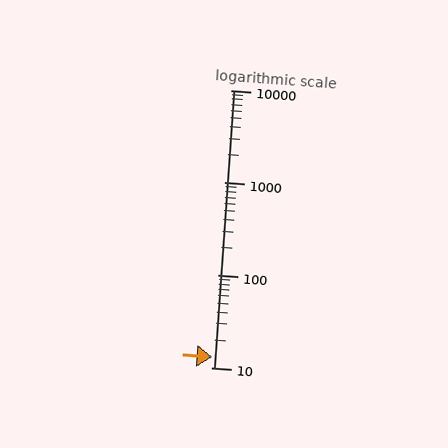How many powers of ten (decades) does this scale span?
The scale spans 3 decades, from 10 to 10000.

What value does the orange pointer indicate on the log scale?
The pointer indicates approximately 13.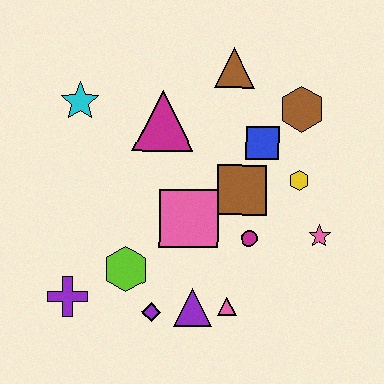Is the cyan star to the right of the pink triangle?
No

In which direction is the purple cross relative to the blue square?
The purple cross is to the left of the blue square.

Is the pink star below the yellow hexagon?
Yes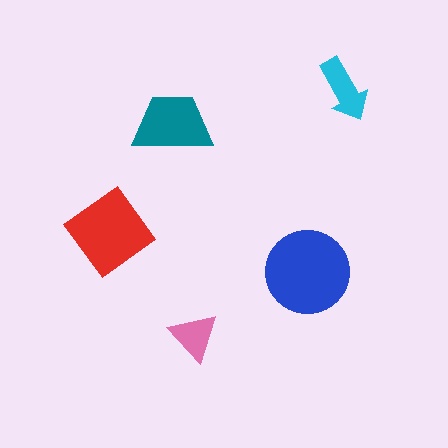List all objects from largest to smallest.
The blue circle, the red diamond, the teal trapezoid, the cyan arrow, the pink triangle.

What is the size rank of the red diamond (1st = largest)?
2nd.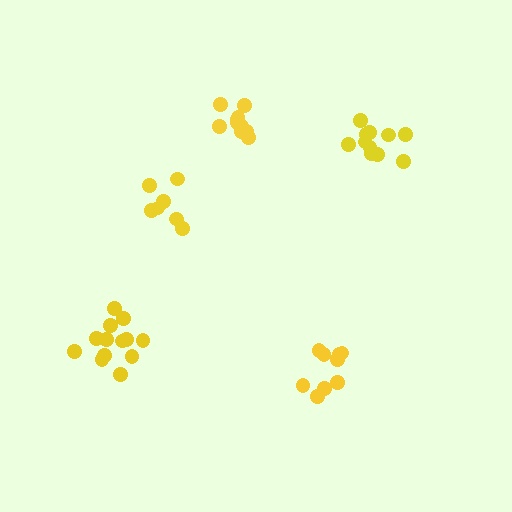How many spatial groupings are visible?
There are 5 spatial groupings.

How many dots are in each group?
Group 1: 12 dots, Group 2: 13 dots, Group 3: 7 dots, Group 4: 9 dots, Group 5: 10 dots (51 total).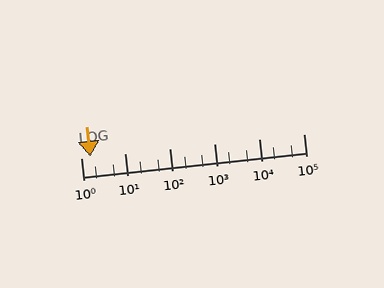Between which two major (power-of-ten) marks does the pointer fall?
The pointer is between 1 and 10.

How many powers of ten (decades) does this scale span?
The scale spans 5 decades, from 1 to 100000.